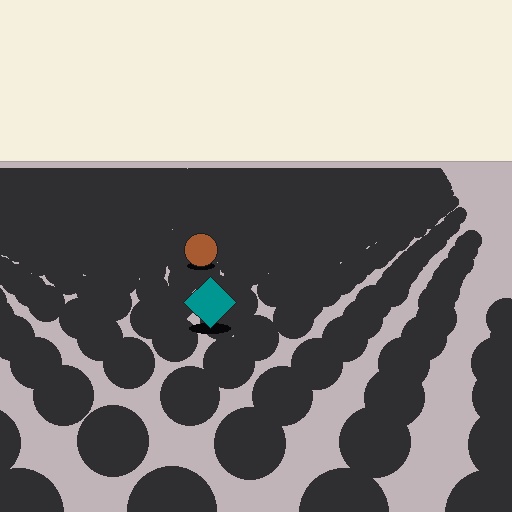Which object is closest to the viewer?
The teal diamond is closest. The texture marks near it are larger and more spread out.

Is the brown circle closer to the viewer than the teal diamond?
No. The teal diamond is closer — you can tell from the texture gradient: the ground texture is coarser near it.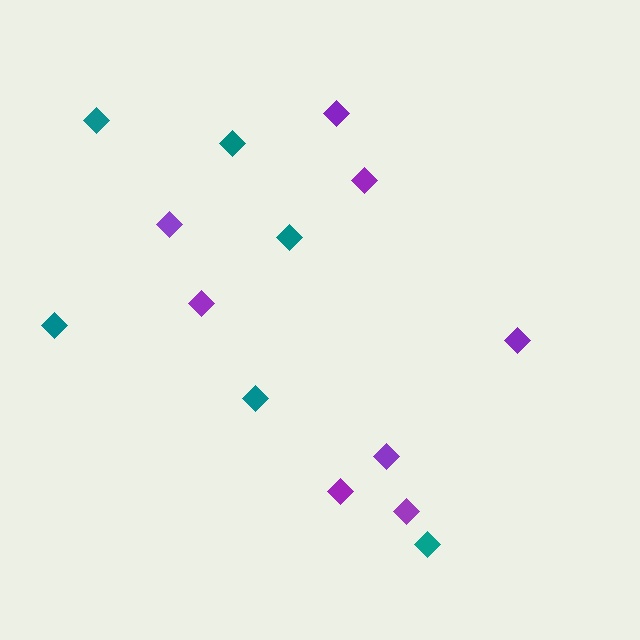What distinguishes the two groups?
There are 2 groups: one group of purple diamonds (8) and one group of teal diamonds (6).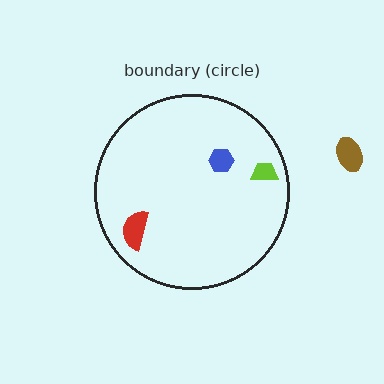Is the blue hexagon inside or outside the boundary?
Inside.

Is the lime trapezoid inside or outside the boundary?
Inside.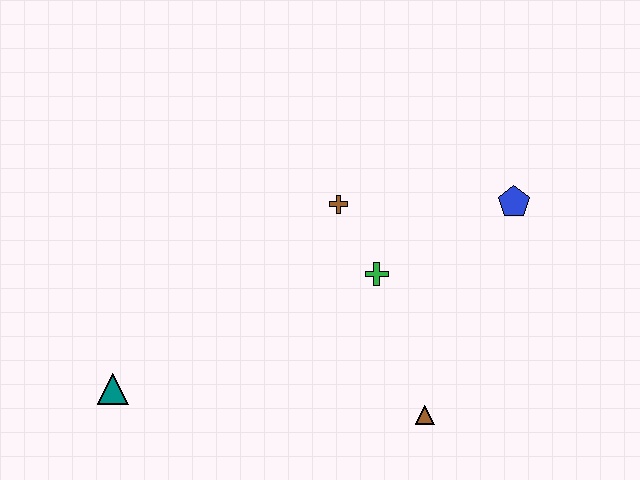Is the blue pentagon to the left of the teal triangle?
No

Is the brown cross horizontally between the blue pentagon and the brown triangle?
No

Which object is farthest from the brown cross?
The teal triangle is farthest from the brown cross.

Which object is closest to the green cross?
The brown cross is closest to the green cross.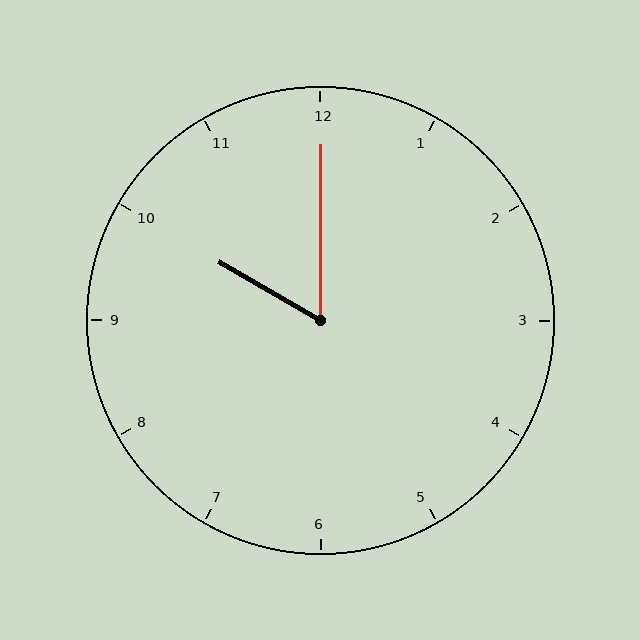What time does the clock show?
10:00.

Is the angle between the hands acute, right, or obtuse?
It is acute.